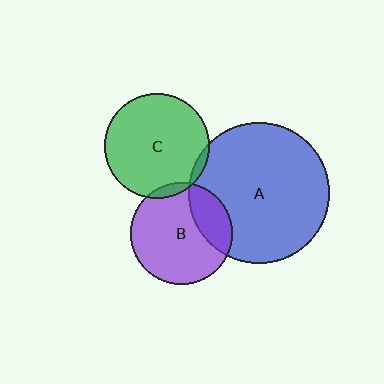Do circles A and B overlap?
Yes.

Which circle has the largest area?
Circle A (blue).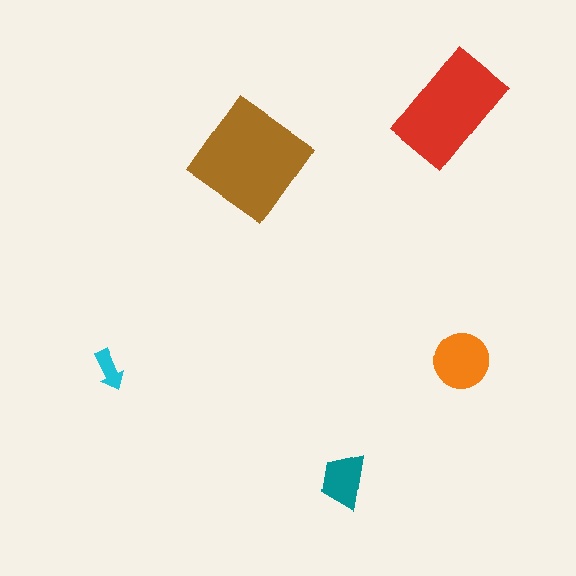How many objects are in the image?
There are 5 objects in the image.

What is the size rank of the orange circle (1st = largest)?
3rd.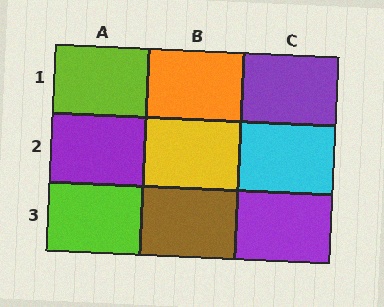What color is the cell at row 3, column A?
Lime.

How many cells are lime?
2 cells are lime.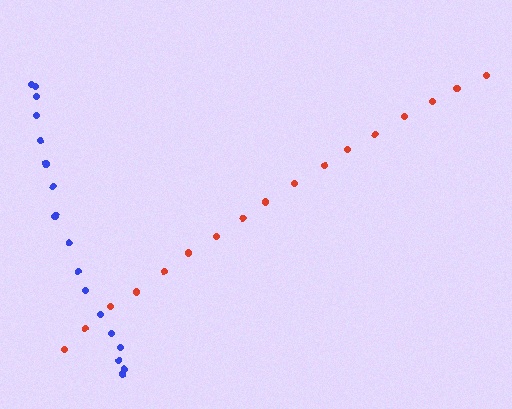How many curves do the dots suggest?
There are 2 distinct paths.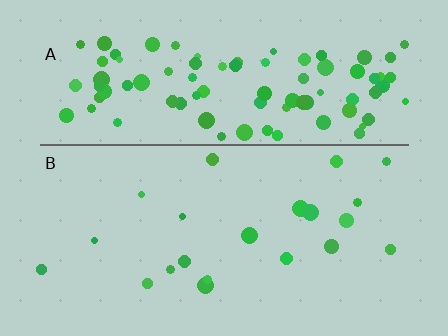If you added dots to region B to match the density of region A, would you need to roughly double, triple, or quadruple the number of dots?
Approximately quadruple.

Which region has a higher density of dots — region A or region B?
A (the top).